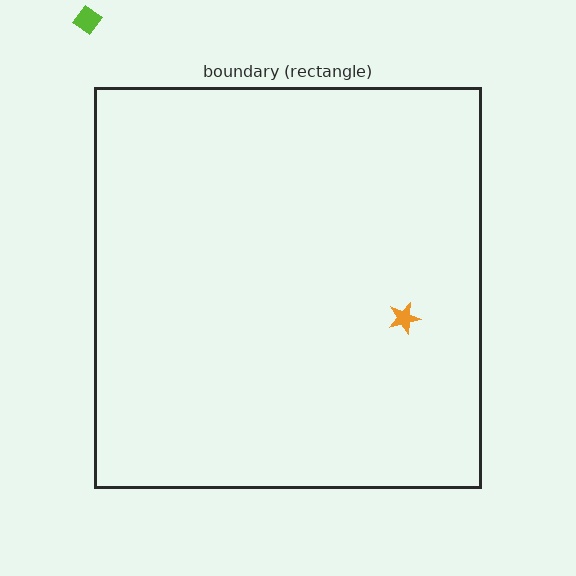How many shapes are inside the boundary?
1 inside, 1 outside.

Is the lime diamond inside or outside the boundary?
Outside.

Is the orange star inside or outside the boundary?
Inside.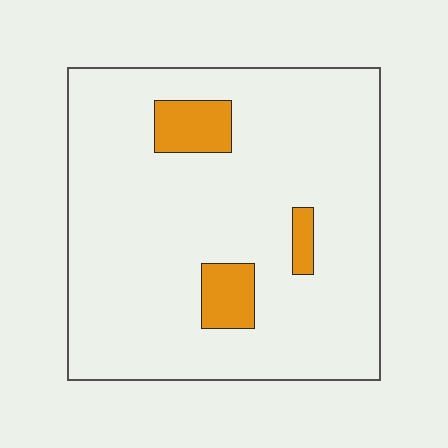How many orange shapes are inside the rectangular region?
3.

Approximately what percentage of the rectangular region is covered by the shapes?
Approximately 10%.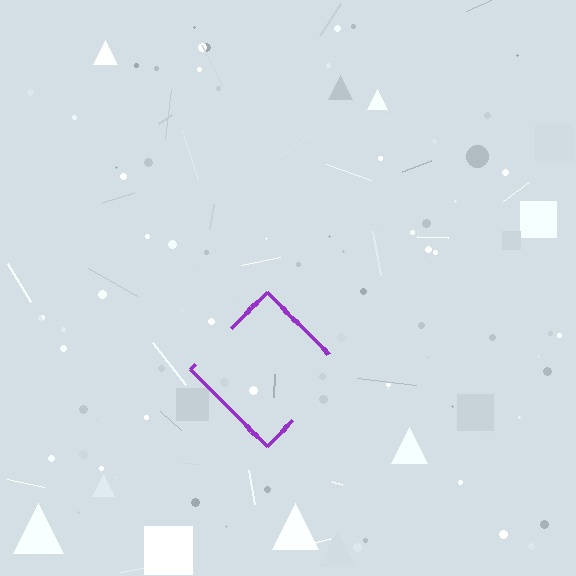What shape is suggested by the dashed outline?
The dashed outline suggests a diamond.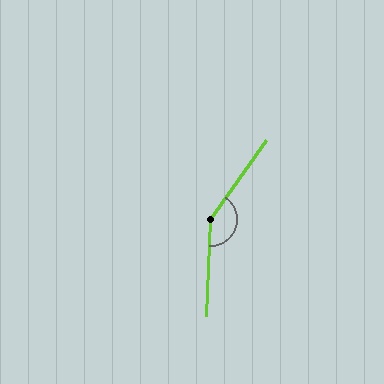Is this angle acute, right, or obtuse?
It is obtuse.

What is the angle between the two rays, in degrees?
Approximately 147 degrees.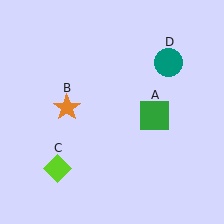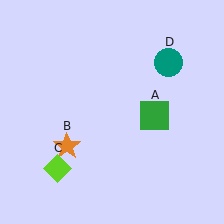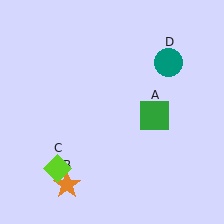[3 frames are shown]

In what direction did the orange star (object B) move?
The orange star (object B) moved down.